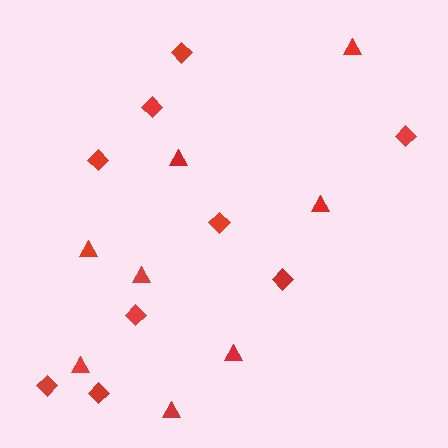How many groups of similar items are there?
There are 2 groups: one group of diamonds (9) and one group of triangles (8).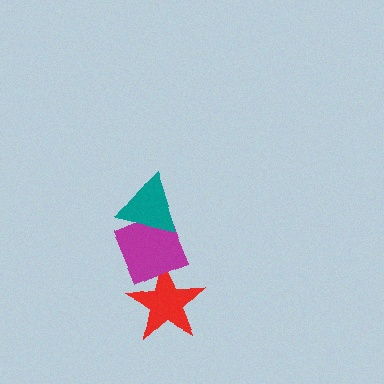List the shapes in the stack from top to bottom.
From top to bottom: the teal triangle, the magenta diamond, the red star.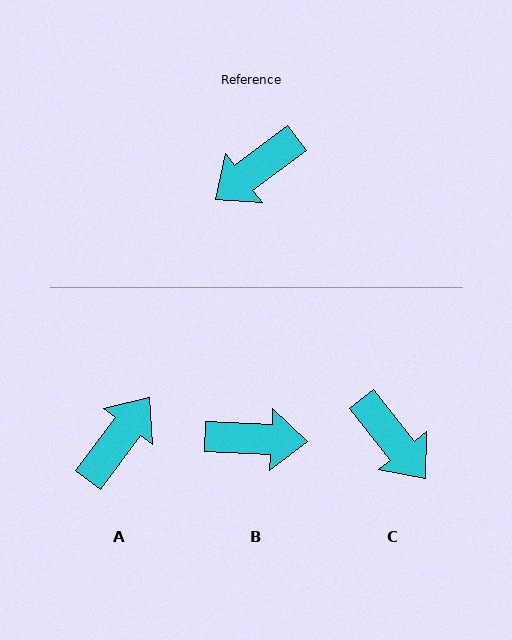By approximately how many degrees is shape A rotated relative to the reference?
Approximately 163 degrees clockwise.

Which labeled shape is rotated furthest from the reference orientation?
A, about 163 degrees away.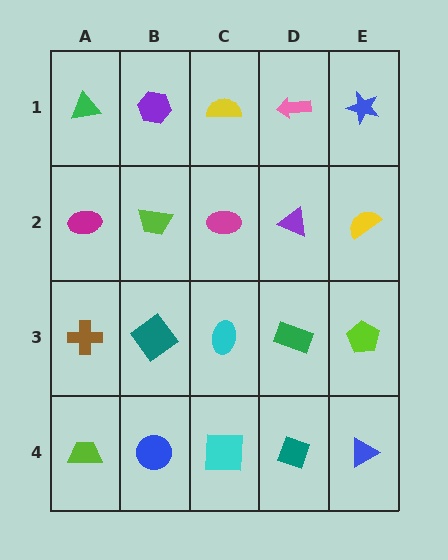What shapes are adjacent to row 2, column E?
A blue star (row 1, column E), a lime pentagon (row 3, column E), a purple triangle (row 2, column D).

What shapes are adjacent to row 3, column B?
A lime trapezoid (row 2, column B), a blue circle (row 4, column B), a brown cross (row 3, column A), a cyan ellipse (row 3, column C).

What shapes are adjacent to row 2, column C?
A yellow semicircle (row 1, column C), a cyan ellipse (row 3, column C), a lime trapezoid (row 2, column B), a purple triangle (row 2, column D).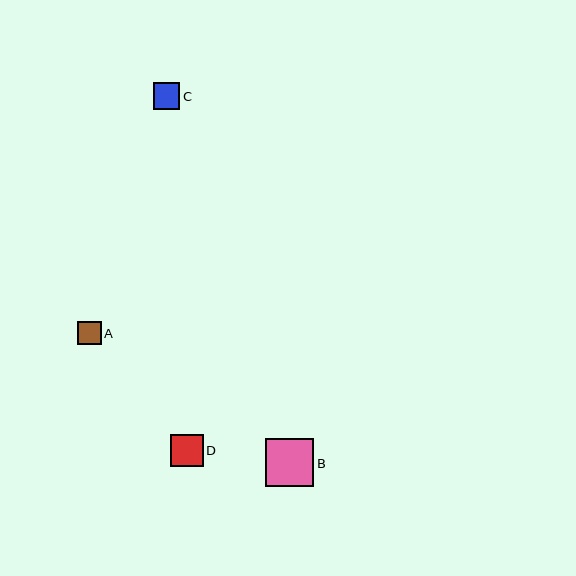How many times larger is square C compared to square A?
Square C is approximately 1.1 times the size of square A.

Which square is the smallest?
Square A is the smallest with a size of approximately 23 pixels.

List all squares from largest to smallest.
From largest to smallest: B, D, C, A.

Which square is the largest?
Square B is the largest with a size of approximately 48 pixels.